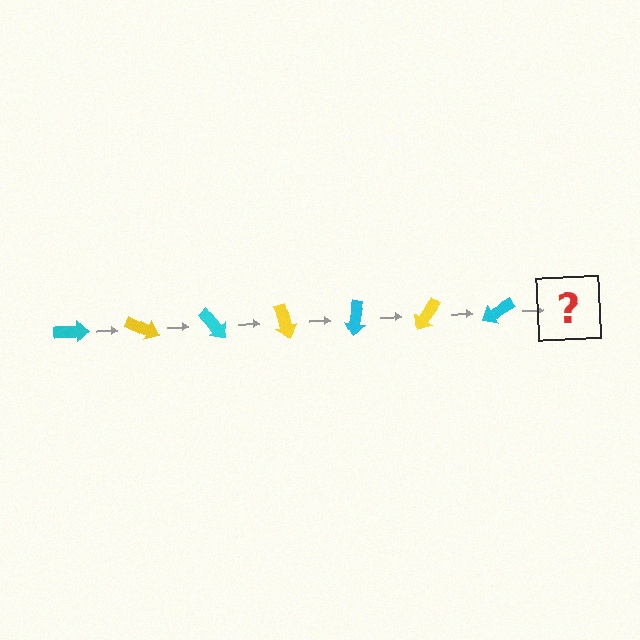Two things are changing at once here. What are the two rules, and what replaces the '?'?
The two rules are that it rotates 25 degrees each step and the color cycles through cyan and yellow. The '?' should be a yellow arrow, rotated 175 degrees from the start.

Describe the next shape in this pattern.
It should be a yellow arrow, rotated 175 degrees from the start.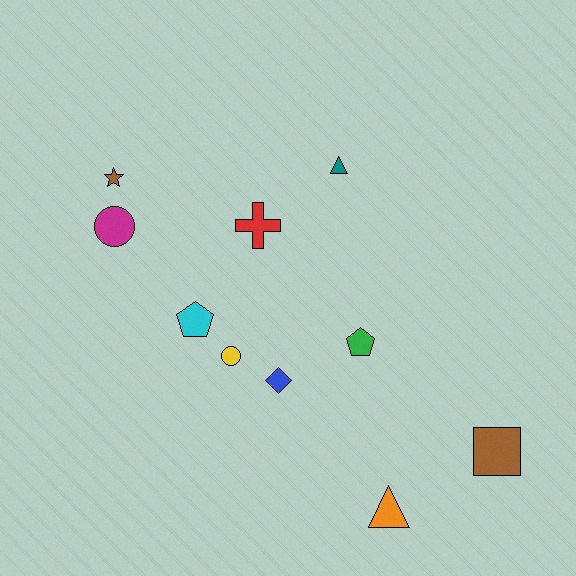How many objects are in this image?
There are 10 objects.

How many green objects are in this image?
There is 1 green object.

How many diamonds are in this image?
There is 1 diamond.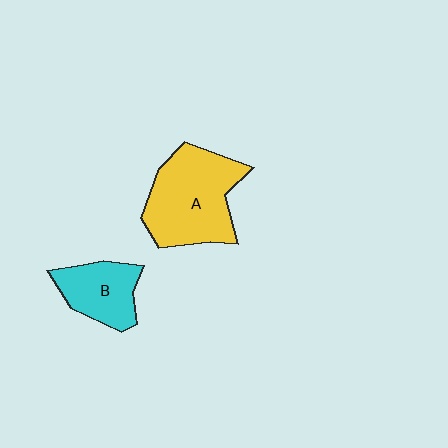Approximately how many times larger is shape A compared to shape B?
Approximately 1.8 times.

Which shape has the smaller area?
Shape B (cyan).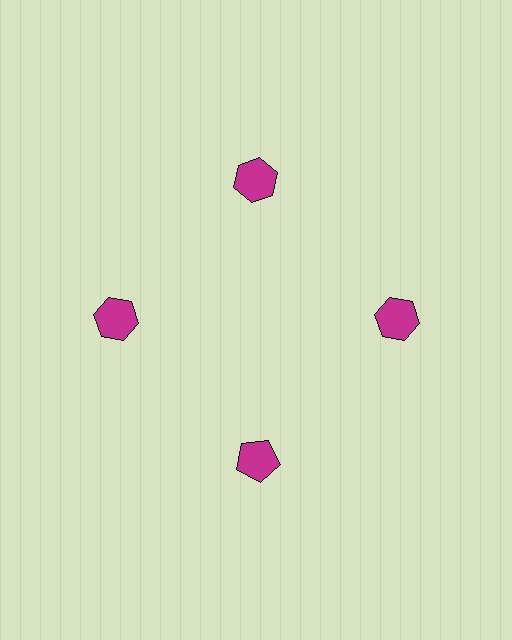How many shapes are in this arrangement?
There are 4 shapes arranged in a ring pattern.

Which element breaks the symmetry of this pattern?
The magenta pentagon at roughly the 6 o'clock position breaks the symmetry. All other shapes are magenta hexagons.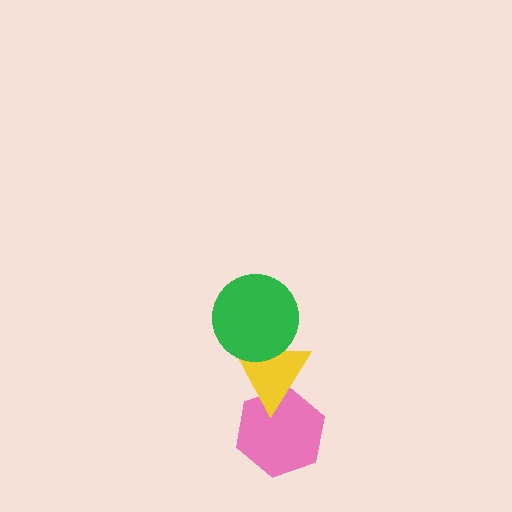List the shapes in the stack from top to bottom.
From top to bottom: the green circle, the yellow triangle, the pink hexagon.